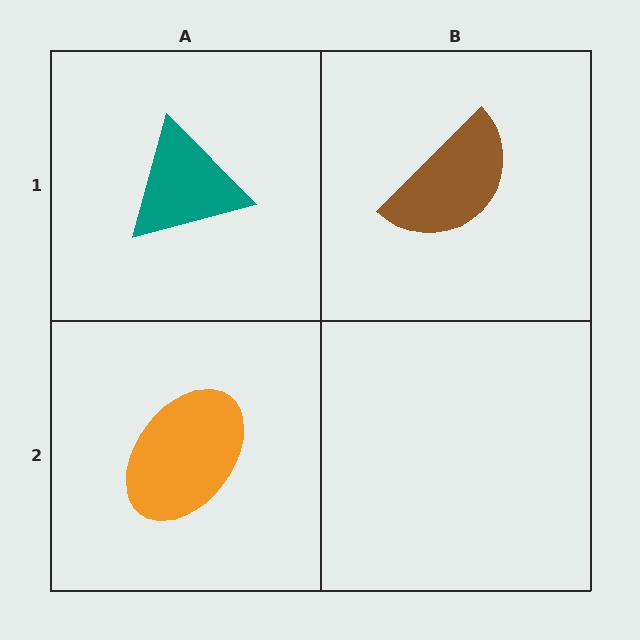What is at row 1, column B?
A brown semicircle.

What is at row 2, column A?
An orange ellipse.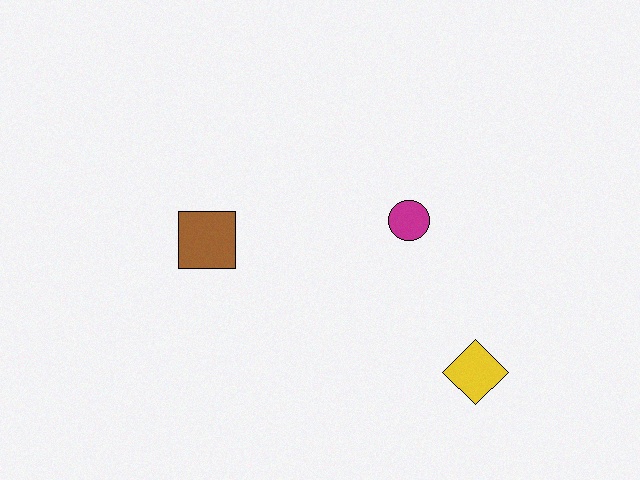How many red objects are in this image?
There are no red objects.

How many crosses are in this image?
There are no crosses.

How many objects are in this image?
There are 3 objects.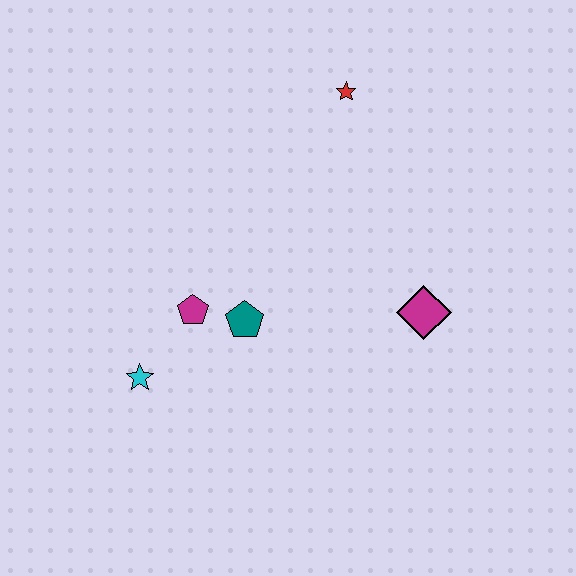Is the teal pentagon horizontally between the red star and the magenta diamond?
No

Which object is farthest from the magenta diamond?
The cyan star is farthest from the magenta diamond.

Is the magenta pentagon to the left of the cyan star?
No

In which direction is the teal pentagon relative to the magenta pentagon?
The teal pentagon is to the right of the magenta pentagon.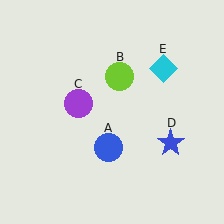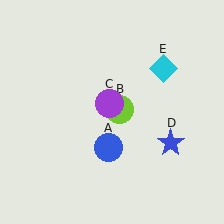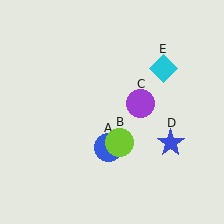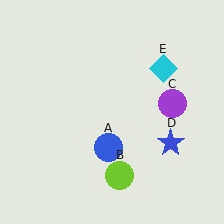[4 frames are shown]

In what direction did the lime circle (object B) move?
The lime circle (object B) moved down.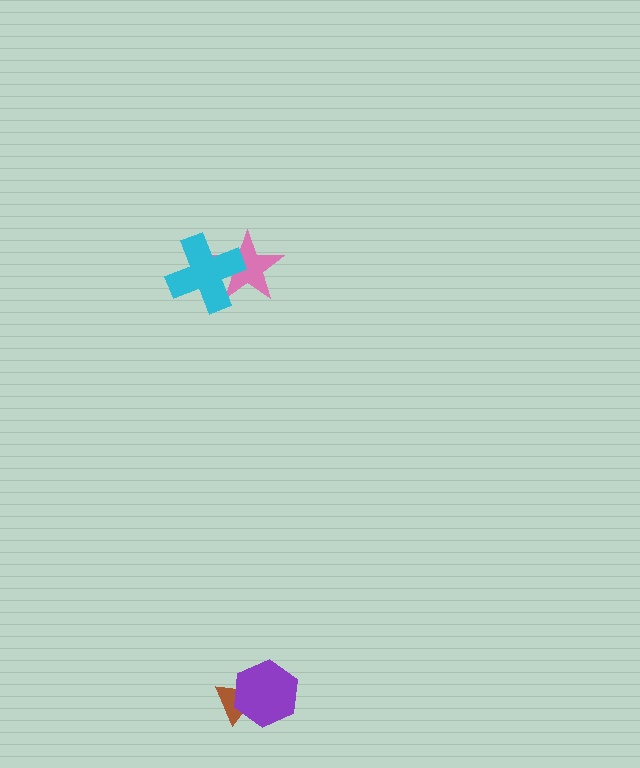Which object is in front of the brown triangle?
The purple hexagon is in front of the brown triangle.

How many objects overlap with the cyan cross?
1 object overlaps with the cyan cross.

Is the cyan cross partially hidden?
No, no other shape covers it.